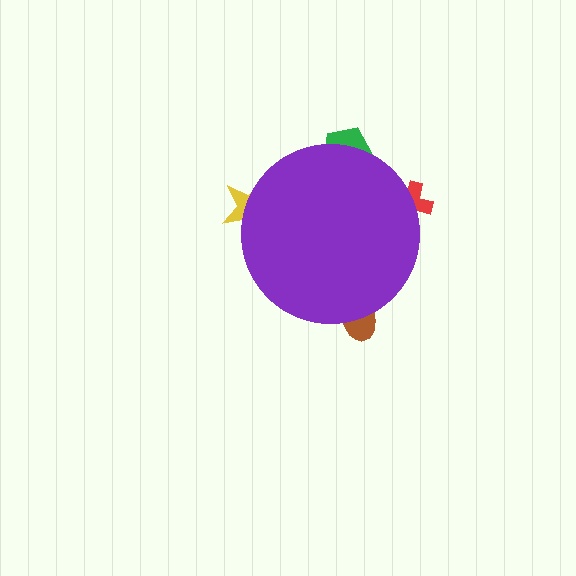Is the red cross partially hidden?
Yes, the red cross is partially hidden behind the purple circle.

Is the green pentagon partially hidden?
Yes, the green pentagon is partially hidden behind the purple circle.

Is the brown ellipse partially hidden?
Yes, the brown ellipse is partially hidden behind the purple circle.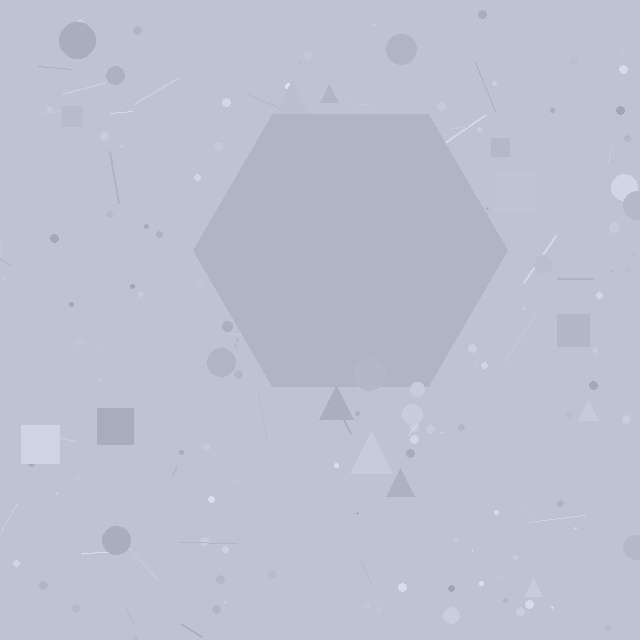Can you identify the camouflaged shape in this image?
The camouflaged shape is a hexagon.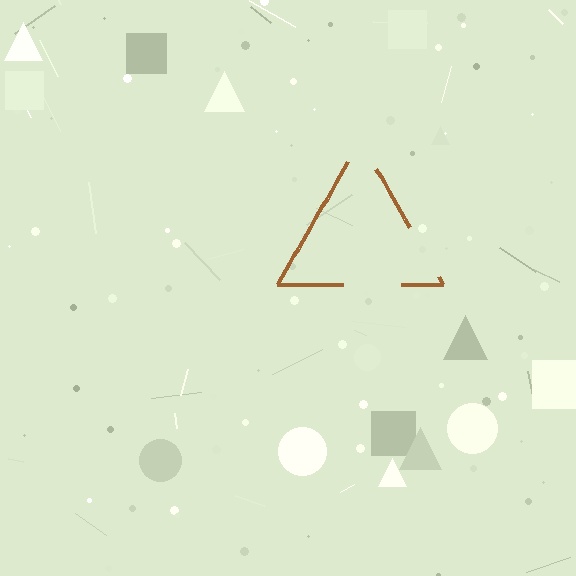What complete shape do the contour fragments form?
The contour fragments form a triangle.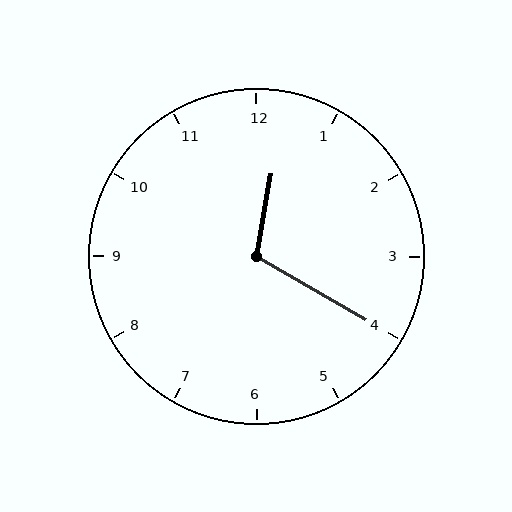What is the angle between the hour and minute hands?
Approximately 110 degrees.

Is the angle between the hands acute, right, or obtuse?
It is obtuse.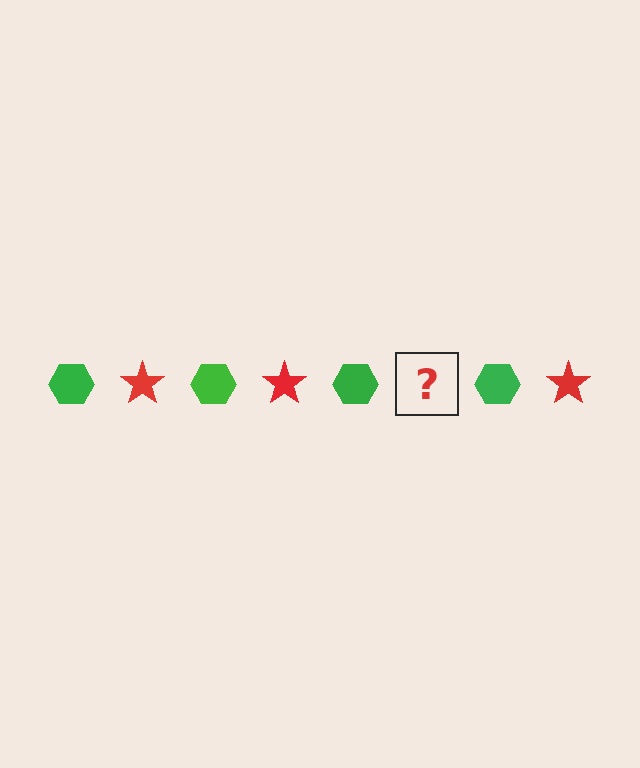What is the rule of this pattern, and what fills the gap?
The rule is that the pattern alternates between green hexagon and red star. The gap should be filled with a red star.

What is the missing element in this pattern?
The missing element is a red star.